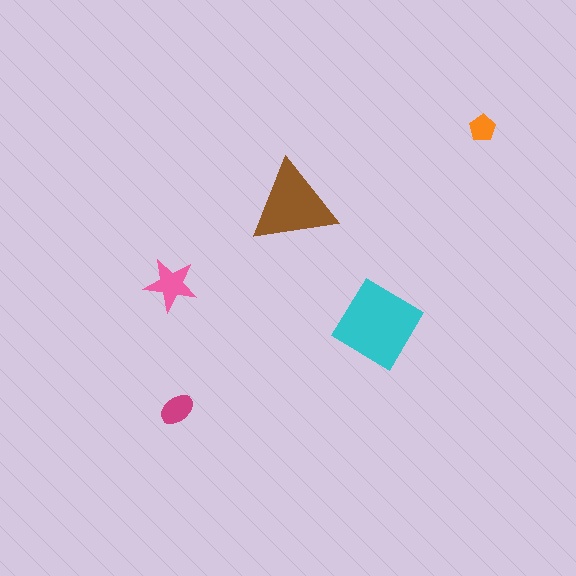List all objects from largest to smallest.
The cyan diamond, the brown triangle, the pink star, the magenta ellipse, the orange pentagon.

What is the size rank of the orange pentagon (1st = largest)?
5th.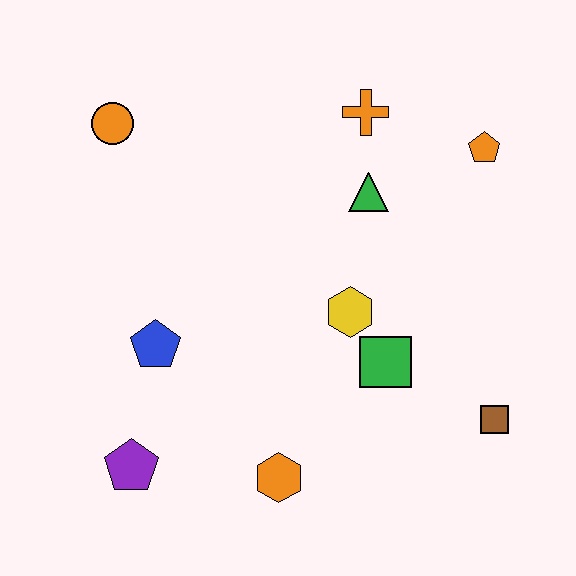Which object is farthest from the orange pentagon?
The purple pentagon is farthest from the orange pentagon.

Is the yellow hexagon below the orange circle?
Yes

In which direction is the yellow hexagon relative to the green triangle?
The yellow hexagon is below the green triangle.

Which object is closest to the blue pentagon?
The purple pentagon is closest to the blue pentagon.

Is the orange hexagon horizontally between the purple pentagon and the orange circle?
No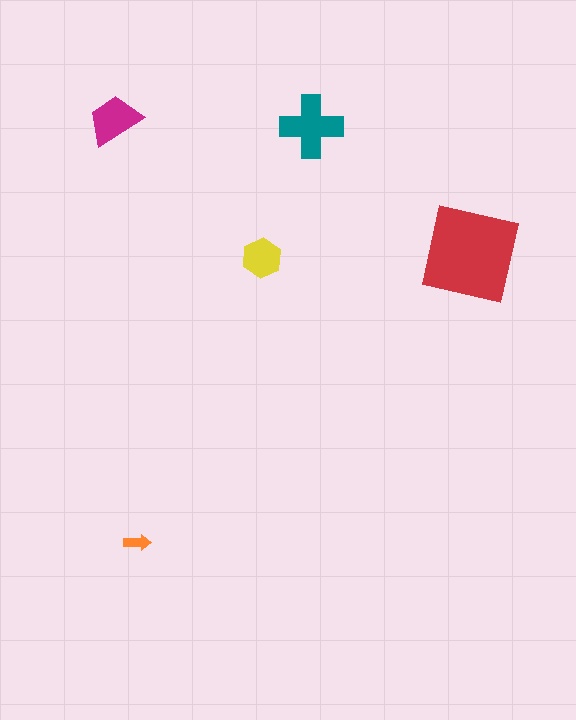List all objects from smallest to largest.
The orange arrow, the yellow hexagon, the magenta trapezoid, the teal cross, the red square.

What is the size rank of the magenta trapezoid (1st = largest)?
3rd.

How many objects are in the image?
There are 5 objects in the image.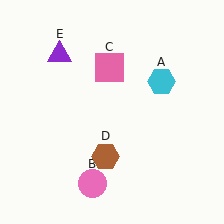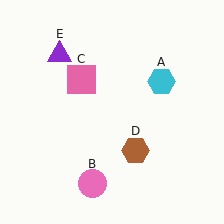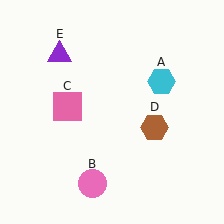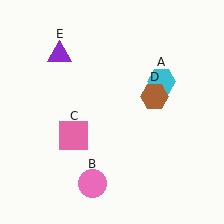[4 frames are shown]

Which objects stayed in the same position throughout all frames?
Cyan hexagon (object A) and pink circle (object B) and purple triangle (object E) remained stationary.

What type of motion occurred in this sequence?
The pink square (object C), brown hexagon (object D) rotated counterclockwise around the center of the scene.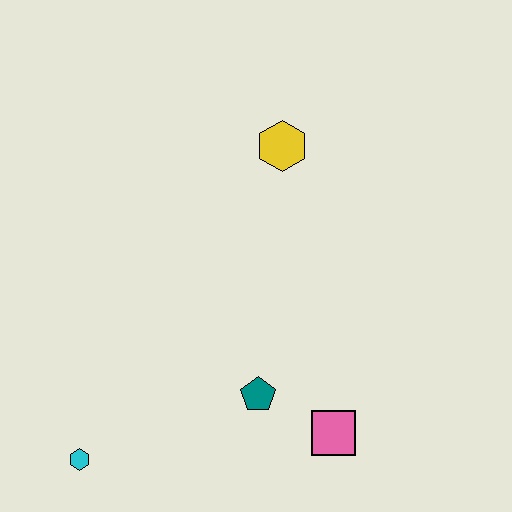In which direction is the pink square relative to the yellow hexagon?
The pink square is below the yellow hexagon.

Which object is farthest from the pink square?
The yellow hexagon is farthest from the pink square.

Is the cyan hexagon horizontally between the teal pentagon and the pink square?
No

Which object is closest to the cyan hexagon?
The teal pentagon is closest to the cyan hexagon.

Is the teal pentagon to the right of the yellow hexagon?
No